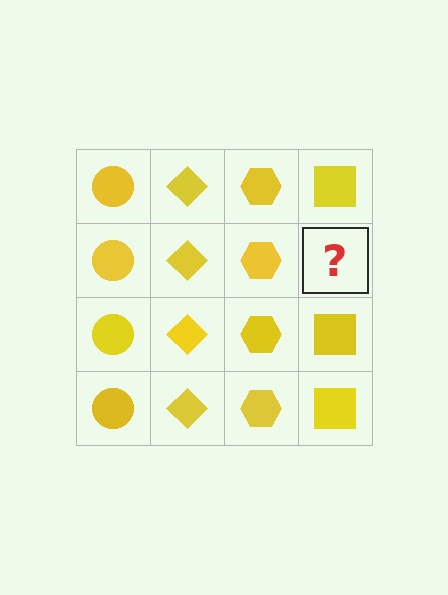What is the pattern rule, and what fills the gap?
The rule is that each column has a consistent shape. The gap should be filled with a yellow square.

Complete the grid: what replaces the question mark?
The question mark should be replaced with a yellow square.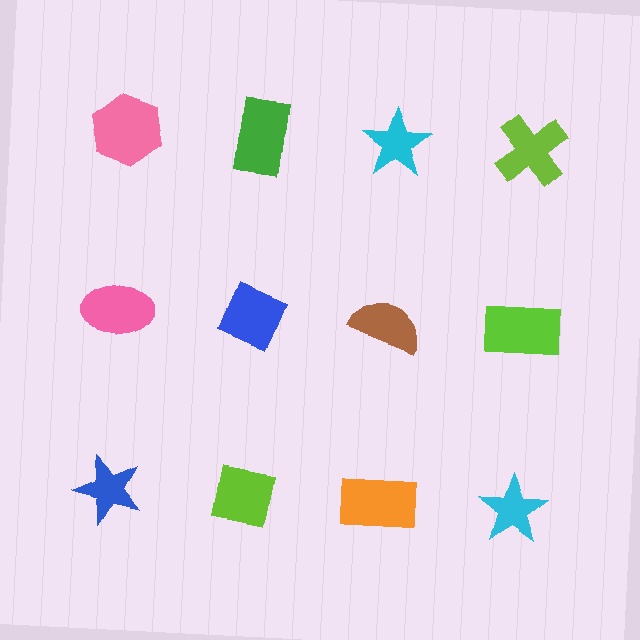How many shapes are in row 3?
4 shapes.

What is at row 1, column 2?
A green rectangle.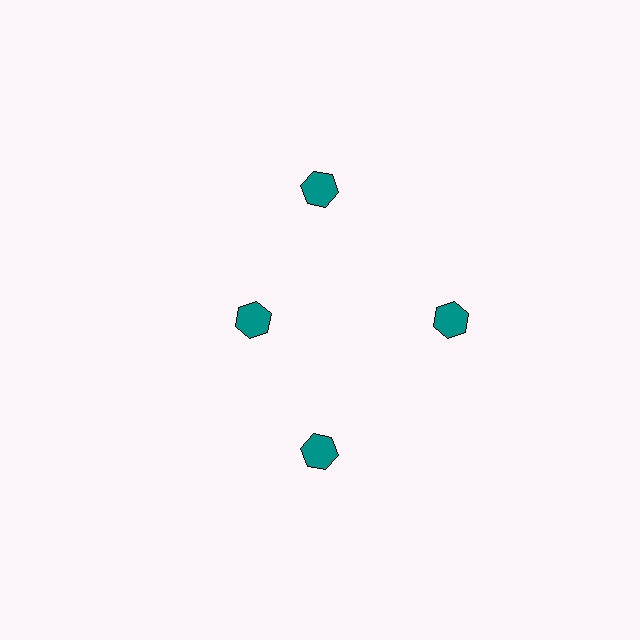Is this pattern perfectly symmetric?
No. The 4 teal hexagons are arranged in a ring, but one element near the 9 o'clock position is pulled inward toward the center, breaking the 4-fold rotational symmetry.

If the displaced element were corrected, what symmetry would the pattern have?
It would have 4-fold rotational symmetry — the pattern would map onto itself every 90 degrees.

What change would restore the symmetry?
The symmetry would be restored by moving it outward, back onto the ring so that all 4 hexagons sit at equal angles and equal distance from the center.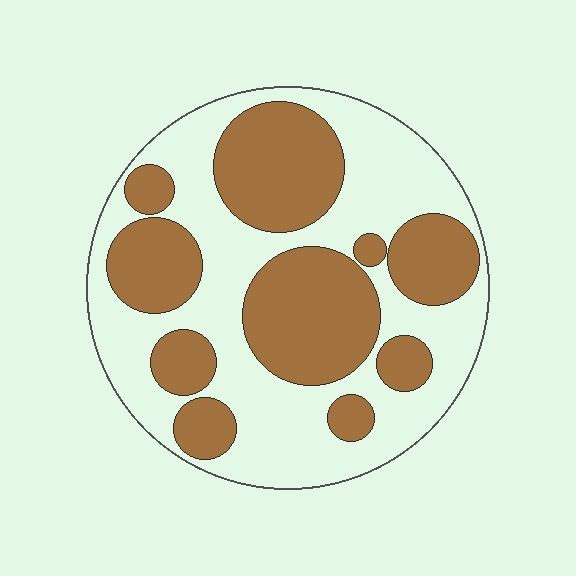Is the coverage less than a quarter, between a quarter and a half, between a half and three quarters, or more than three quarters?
Between a quarter and a half.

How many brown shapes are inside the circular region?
10.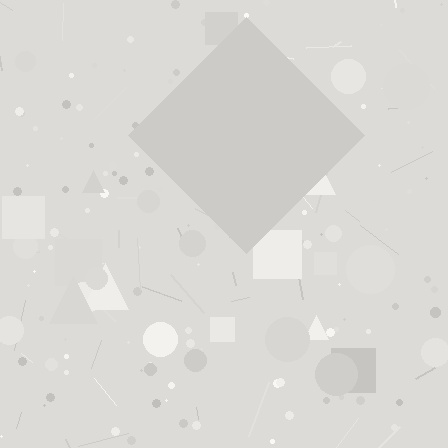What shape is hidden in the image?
A diamond is hidden in the image.